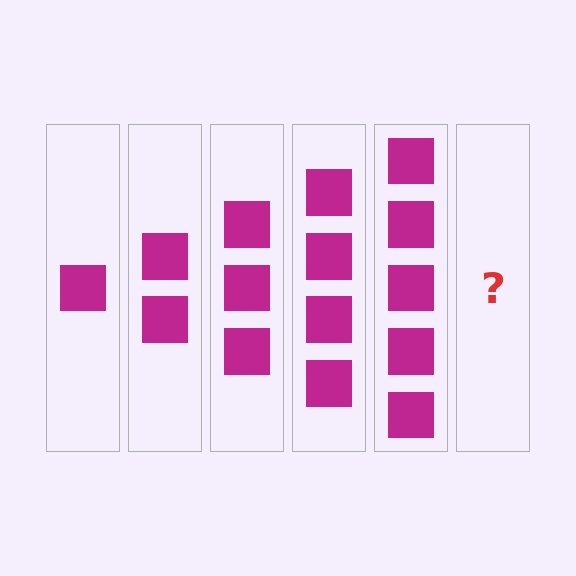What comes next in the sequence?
The next element should be 6 squares.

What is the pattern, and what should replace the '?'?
The pattern is that each step adds one more square. The '?' should be 6 squares.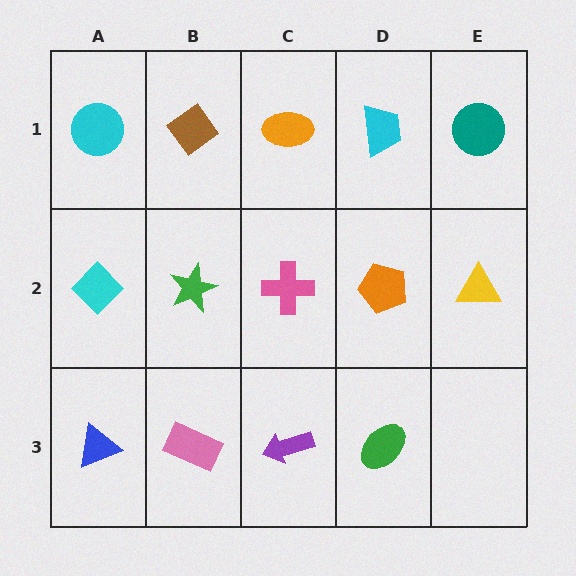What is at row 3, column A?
A blue triangle.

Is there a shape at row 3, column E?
No, that cell is empty.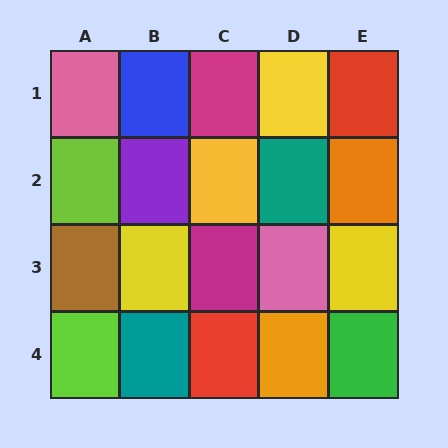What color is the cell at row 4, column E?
Green.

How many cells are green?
1 cell is green.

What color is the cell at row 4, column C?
Red.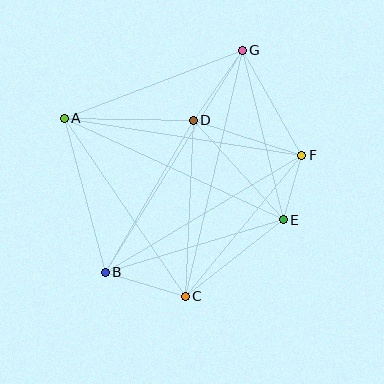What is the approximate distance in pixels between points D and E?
The distance between D and E is approximately 134 pixels.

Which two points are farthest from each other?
Points B and G are farthest from each other.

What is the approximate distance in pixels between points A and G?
The distance between A and G is approximately 191 pixels.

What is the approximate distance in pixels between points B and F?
The distance between B and F is approximately 229 pixels.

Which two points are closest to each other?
Points E and F are closest to each other.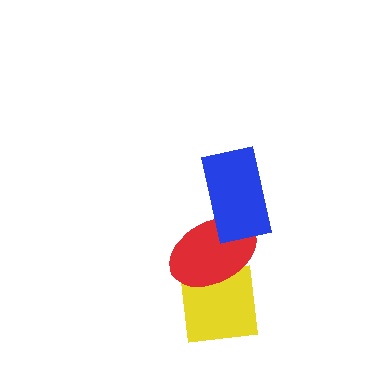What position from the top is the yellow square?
The yellow square is 3rd from the top.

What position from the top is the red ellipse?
The red ellipse is 2nd from the top.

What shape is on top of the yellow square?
The red ellipse is on top of the yellow square.